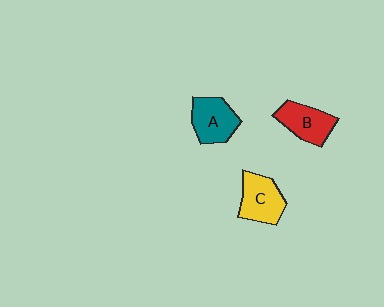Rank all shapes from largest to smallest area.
From largest to smallest: C (yellow), A (teal), B (red).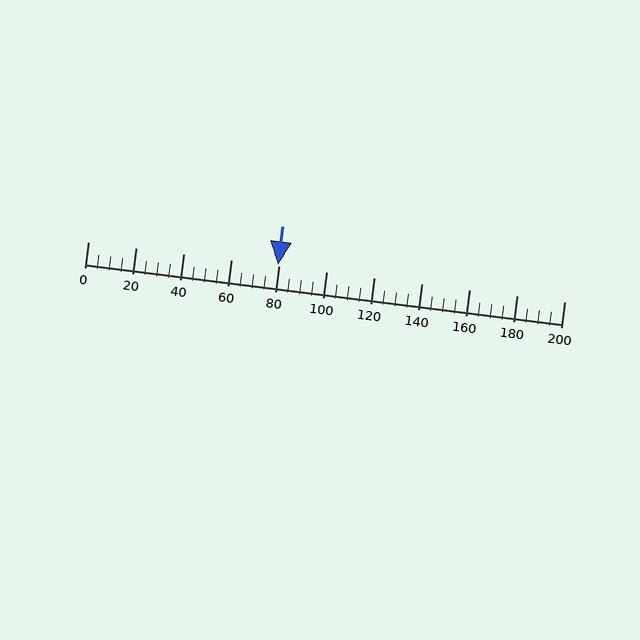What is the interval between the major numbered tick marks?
The major tick marks are spaced 20 units apart.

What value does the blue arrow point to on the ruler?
The blue arrow points to approximately 80.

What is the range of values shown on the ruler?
The ruler shows values from 0 to 200.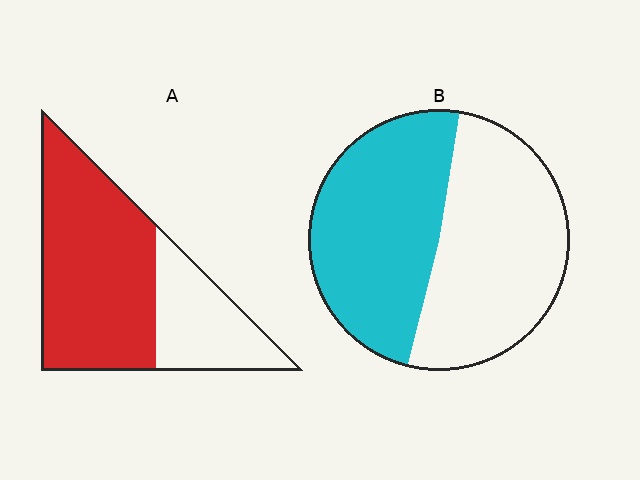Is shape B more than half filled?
Roughly half.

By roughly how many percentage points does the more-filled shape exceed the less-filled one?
By roughly 20 percentage points (A over B).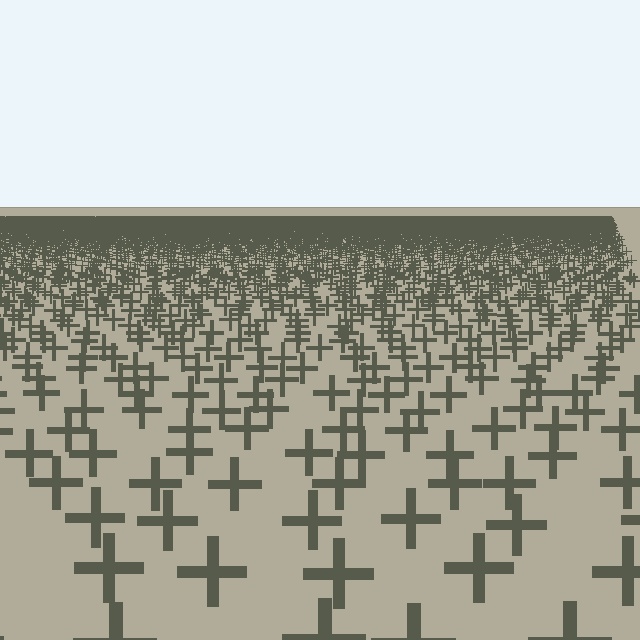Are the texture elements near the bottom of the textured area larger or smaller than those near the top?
Larger. Near the bottom, elements are closer to the viewer and appear at a bigger on-screen size.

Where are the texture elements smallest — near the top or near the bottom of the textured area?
Near the top.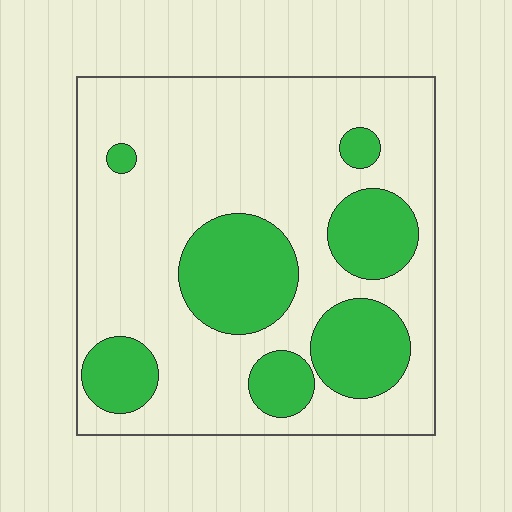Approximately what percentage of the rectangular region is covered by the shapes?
Approximately 30%.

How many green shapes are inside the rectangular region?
7.